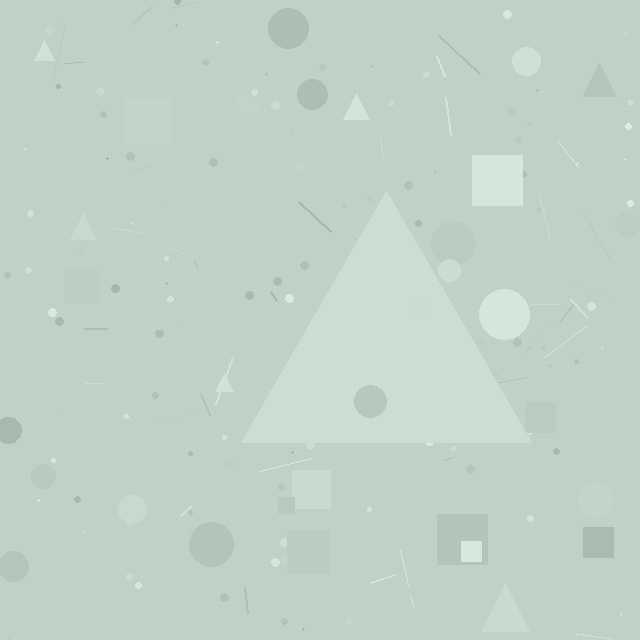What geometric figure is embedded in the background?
A triangle is embedded in the background.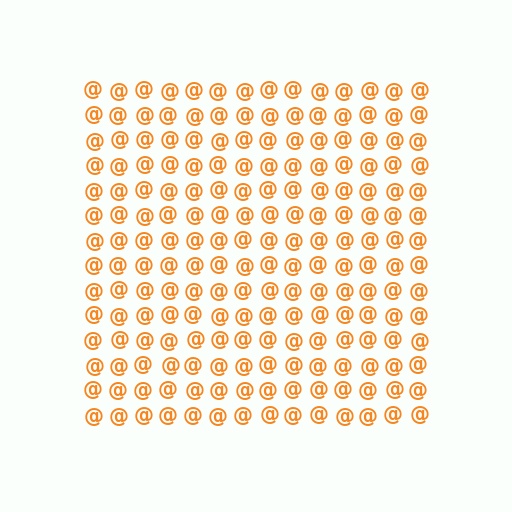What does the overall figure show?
The overall figure shows a square.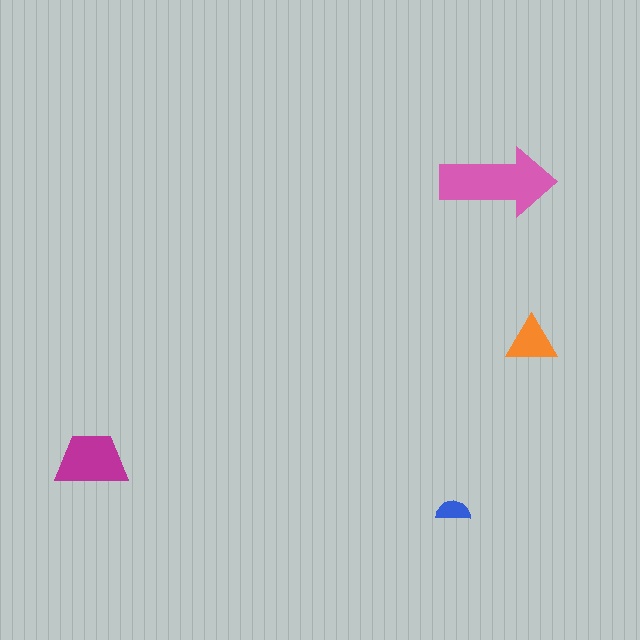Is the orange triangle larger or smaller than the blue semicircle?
Larger.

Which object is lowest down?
The blue semicircle is bottommost.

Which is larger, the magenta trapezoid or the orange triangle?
The magenta trapezoid.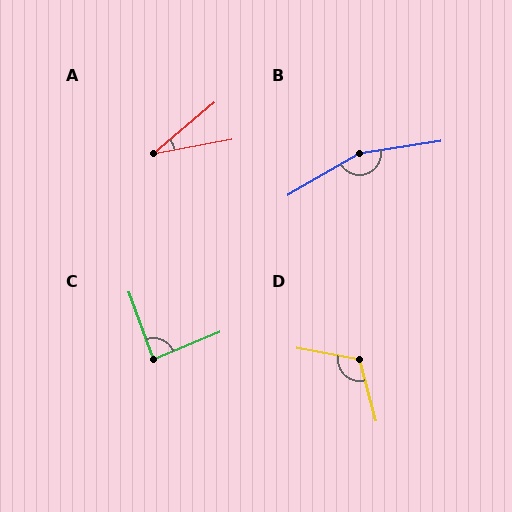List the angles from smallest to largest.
A (29°), C (87°), D (116°), B (158°).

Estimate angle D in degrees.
Approximately 116 degrees.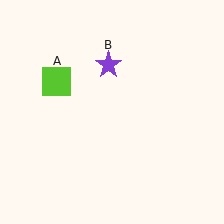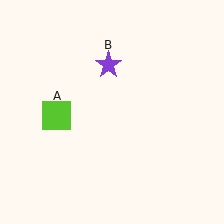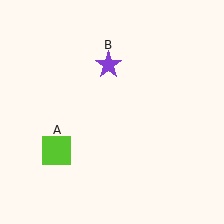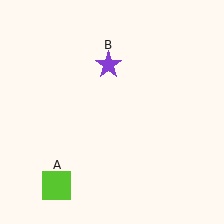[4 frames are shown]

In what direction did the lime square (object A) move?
The lime square (object A) moved down.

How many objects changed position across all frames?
1 object changed position: lime square (object A).